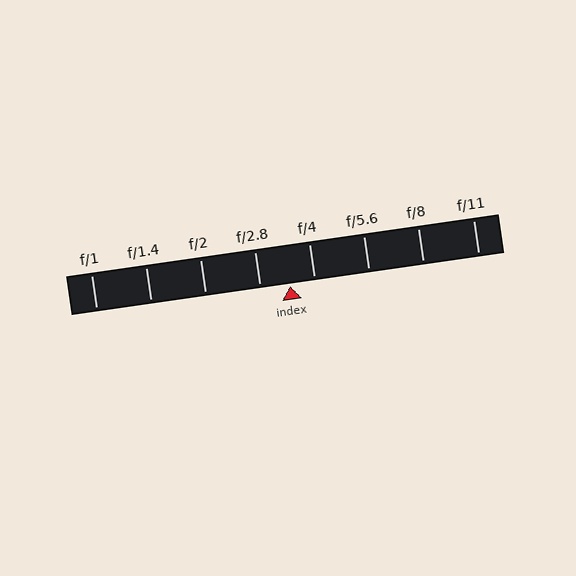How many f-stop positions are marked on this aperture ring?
There are 8 f-stop positions marked.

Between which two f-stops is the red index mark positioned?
The index mark is between f/2.8 and f/4.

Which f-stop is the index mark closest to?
The index mark is closest to f/4.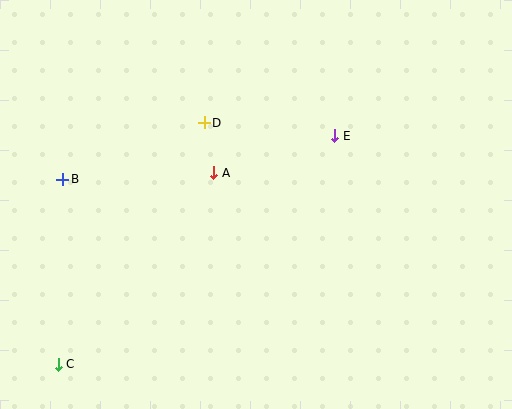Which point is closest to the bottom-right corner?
Point E is closest to the bottom-right corner.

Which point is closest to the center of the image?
Point A at (214, 173) is closest to the center.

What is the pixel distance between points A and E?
The distance between A and E is 127 pixels.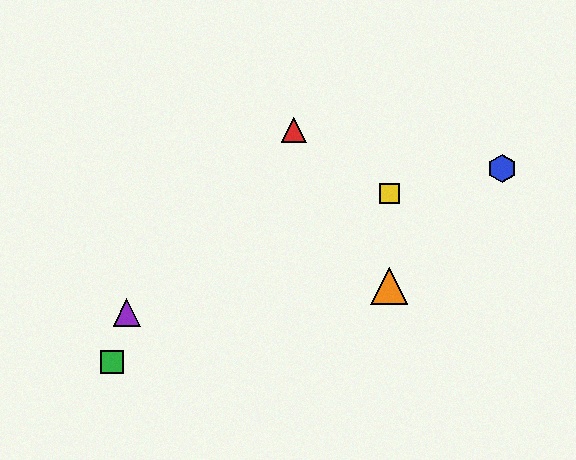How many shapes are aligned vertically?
2 shapes (the yellow square, the orange triangle) are aligned vertically.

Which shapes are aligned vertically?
The yellow square, the orange triangle are aligned vertically.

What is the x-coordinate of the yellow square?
The yellow square is at x≈389.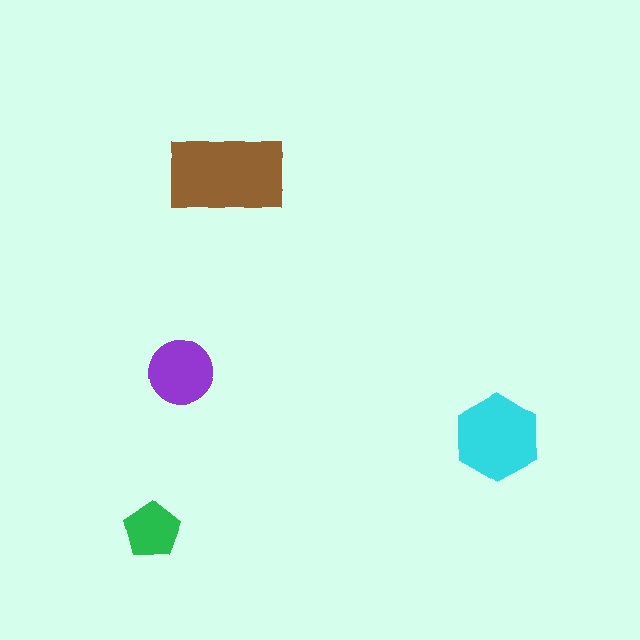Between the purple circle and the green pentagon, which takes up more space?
The purple circle.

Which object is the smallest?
The green pentagon.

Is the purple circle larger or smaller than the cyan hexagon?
Smaller.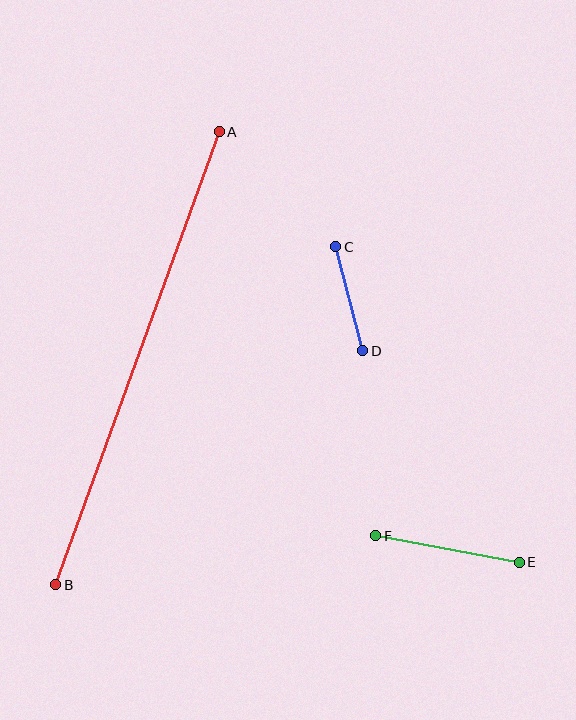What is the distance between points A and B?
The distance is approximately 482 pixels.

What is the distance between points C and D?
The distance is approximately 107 pixels.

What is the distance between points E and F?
The distance is approximately 146 pixels.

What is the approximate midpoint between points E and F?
The midpoint is at approximately (448, 549) pixels.